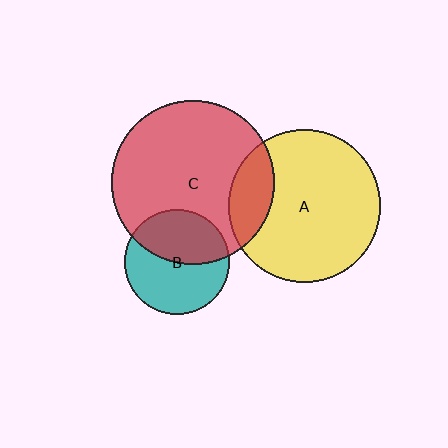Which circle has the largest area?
Circle C (red).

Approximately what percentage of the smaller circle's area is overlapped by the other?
Approximately 45%.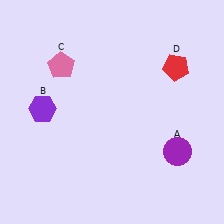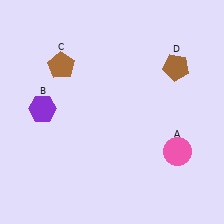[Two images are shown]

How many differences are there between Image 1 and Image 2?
There are 3 differences between the two images.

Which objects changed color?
A changed from purple to pink. C changed from pink to brown. D changed from red to brown.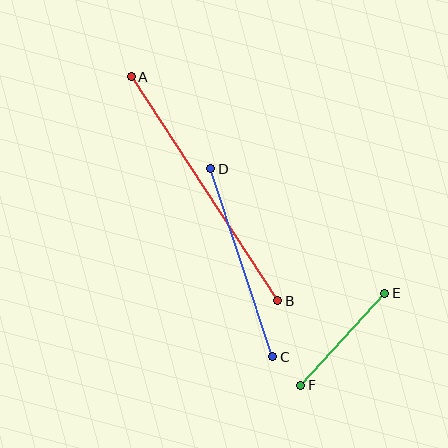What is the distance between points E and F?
The distance is approximately 125 pixels.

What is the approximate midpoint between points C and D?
The midpoint is at approximately (242, 263) pixels.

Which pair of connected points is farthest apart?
Points A and B are farthest apart.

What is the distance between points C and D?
The distance is approximately 198 pixels.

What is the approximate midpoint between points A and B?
The midpoint is at approximately (205, 189) pixels.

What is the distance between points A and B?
The distance is approximately 268 pixels.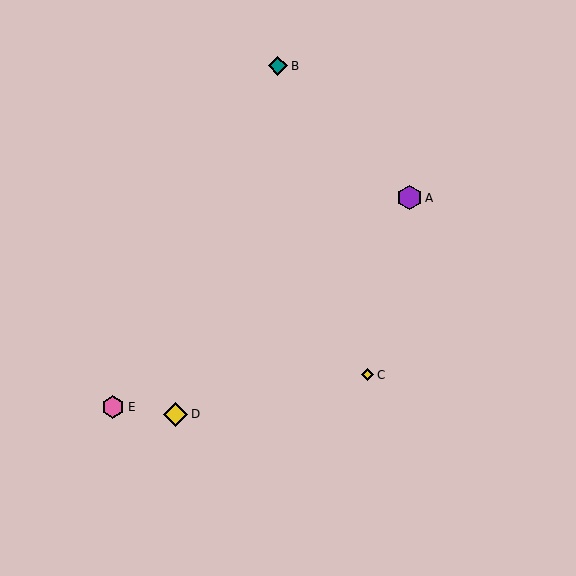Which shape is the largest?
The purple hexagon (labeled A) is the largest.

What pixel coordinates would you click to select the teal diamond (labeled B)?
Click at (278, 66) to select the teal diamond B.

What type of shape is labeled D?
Shape D is a yellow diamond.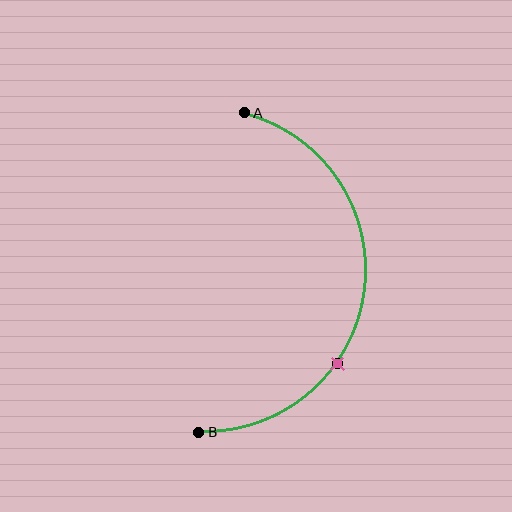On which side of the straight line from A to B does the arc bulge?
The arc bulges to the right of the straight line connecting A and B.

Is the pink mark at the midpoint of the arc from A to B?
No. The pink mark lies on the arc but is closer to endpoint B. The arc midpoint would be at the point on the curve equidistant along the arc from both A and B.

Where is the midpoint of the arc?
The arc midpoint is the point on the curve farthest from the straight line joining A and B. It sits to the right of that line.